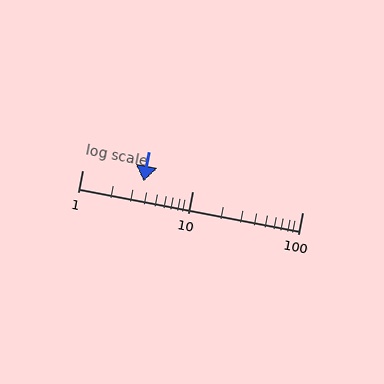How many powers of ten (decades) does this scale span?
The scale spans 2 decades, from 1 to 100.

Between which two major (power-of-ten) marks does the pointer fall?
The pointer is between 1 and 10.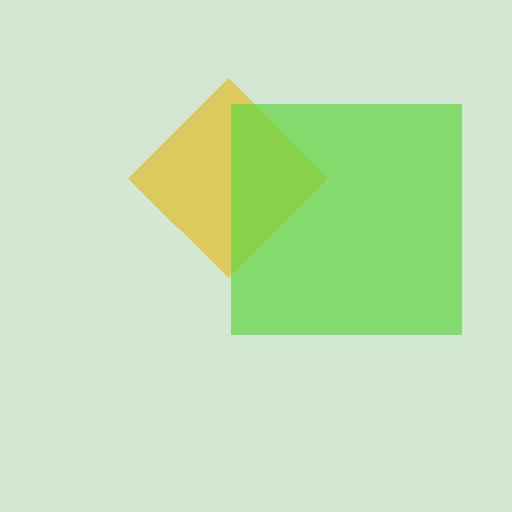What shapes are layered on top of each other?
The layered shapes are: a yellow diamond, a lime square.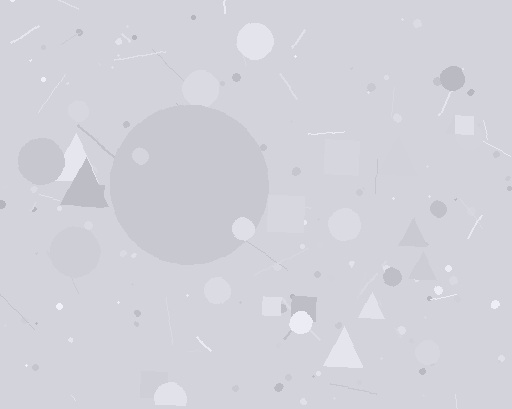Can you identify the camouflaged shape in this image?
The camouflaged shape is a circle.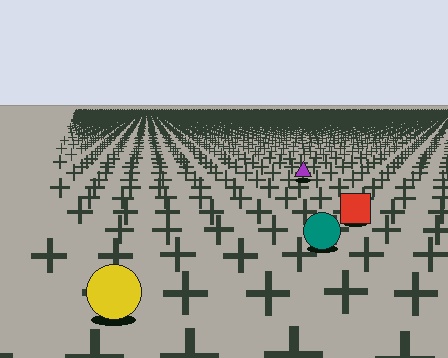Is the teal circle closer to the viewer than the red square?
Yes. The teal circle is closer — you can tell from the texture gradient: the ground texture is coarser near it.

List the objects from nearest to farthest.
From nearest to farthest: the yellow circle, the teal circle, the red square, the purple triangle.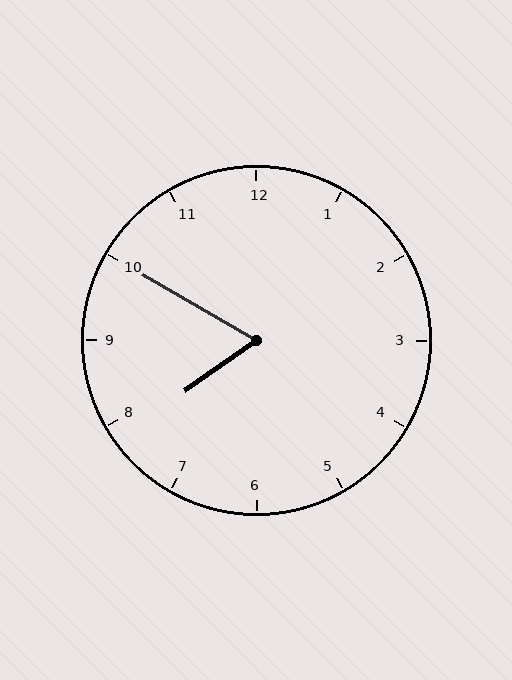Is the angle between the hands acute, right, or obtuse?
It is acute.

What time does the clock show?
7:50.